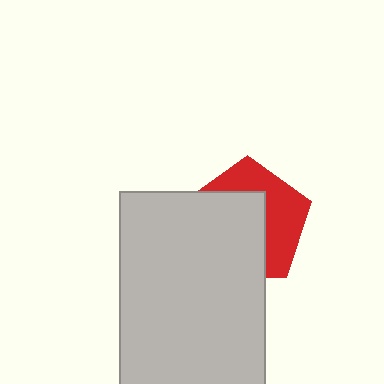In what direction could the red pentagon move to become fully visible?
The red pentagon could move toward the upper-right. That would shift it out from behind the light gray rectangle entirely.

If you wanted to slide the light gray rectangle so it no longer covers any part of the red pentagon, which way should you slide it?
Slide it toward the lower-left — that is the most direct way to separate the two shapes.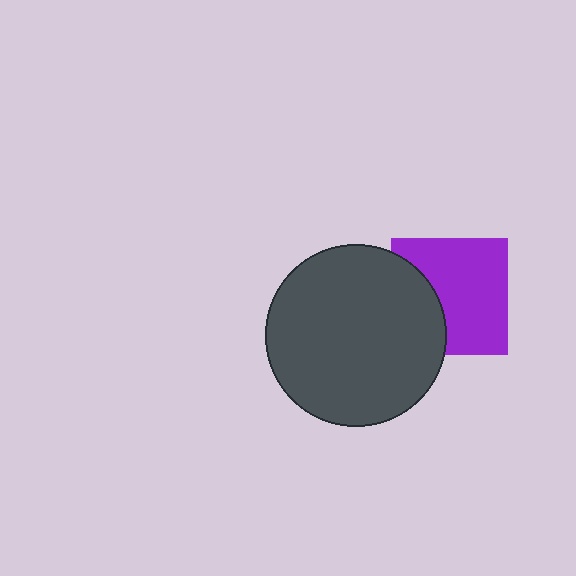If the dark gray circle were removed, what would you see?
You would see the complete purple square.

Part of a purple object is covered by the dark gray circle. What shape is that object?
It is a square.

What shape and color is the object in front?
The object in front is a dark gray circle.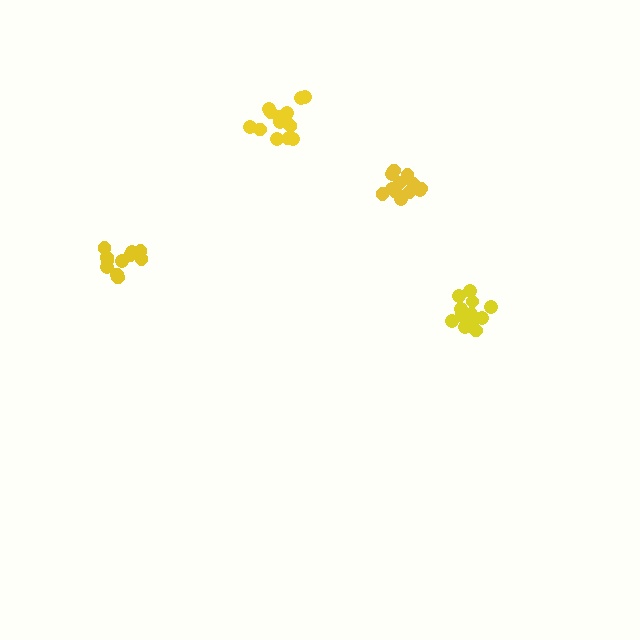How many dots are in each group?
Group 1: 13 dots, Group 2: 13 dots, Group 3: 12 dots, Group 4: 14 dots (52 total).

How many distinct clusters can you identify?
There are 4 distinct clusters.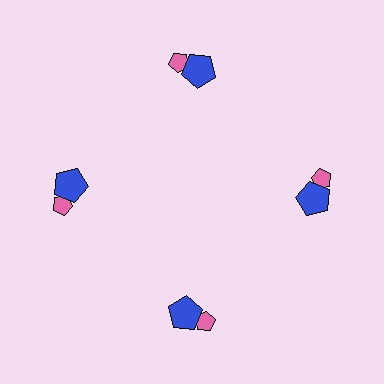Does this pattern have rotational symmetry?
Yes, this pattern has 4-fold rotational symmetry. It looks the same after rotating 90 degrees around the center.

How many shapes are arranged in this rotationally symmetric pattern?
There are 8 shapes, arranged in 4 groups of 2.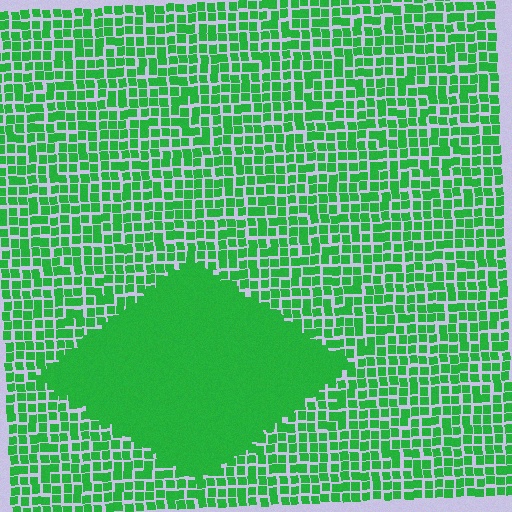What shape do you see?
I see a diamond.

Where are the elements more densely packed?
The elements are more densely packed inside the diamond boundary.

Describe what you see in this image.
The image contains small green elements arranged at two different densities. A diamond-shaped region is visible where the elements are more densely packed than the surrounding area.